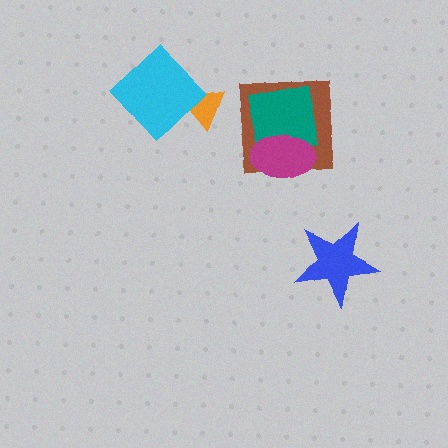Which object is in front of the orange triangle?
The cyan diamond is in front of the orange triangle.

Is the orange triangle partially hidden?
Yes, it is partially covered by another shape.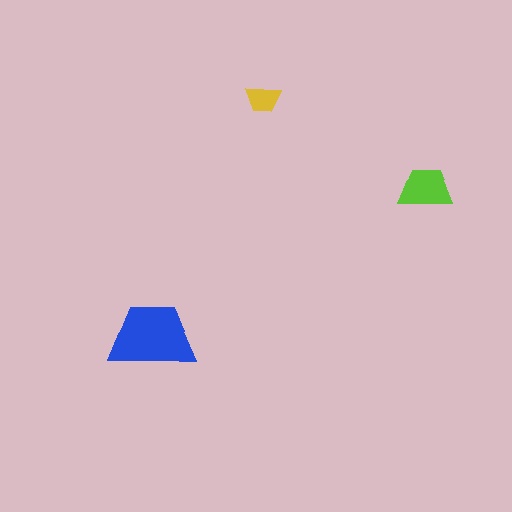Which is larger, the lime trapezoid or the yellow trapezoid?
The lime one.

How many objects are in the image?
There are 3 objects in the image.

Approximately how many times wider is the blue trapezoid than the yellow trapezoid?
About 2.5 times wider.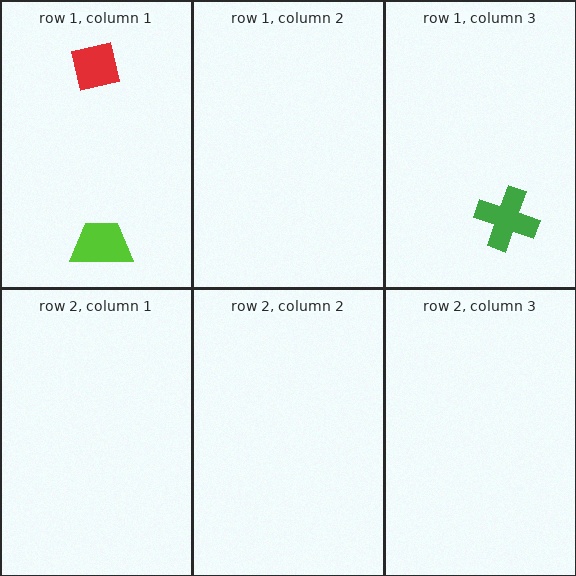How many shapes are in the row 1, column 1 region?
2.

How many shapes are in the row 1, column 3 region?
1.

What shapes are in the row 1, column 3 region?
The green cross.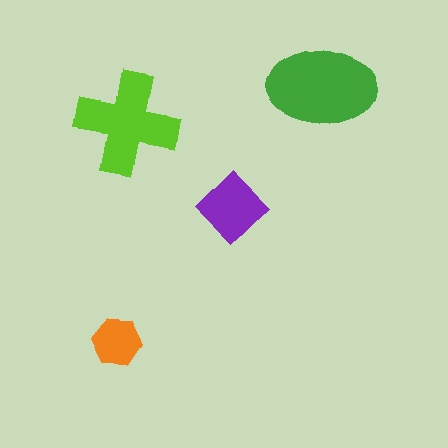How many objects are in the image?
There are 4 objects in the image.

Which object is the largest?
The green ellipse.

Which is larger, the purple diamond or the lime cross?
The lime cross.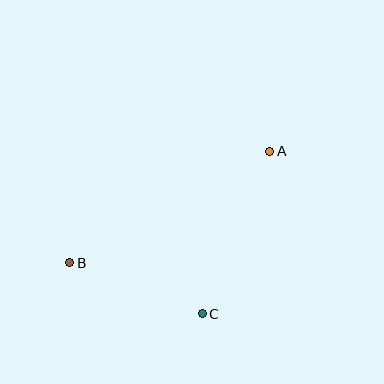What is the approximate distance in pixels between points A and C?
The distance between A and C is approximately 176 pixels.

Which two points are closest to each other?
Points B and C are closest to each other.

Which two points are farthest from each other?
Points A and B are farthest from each other.